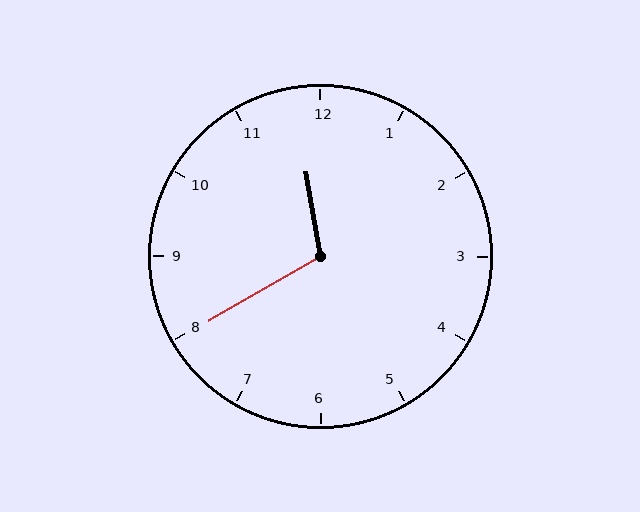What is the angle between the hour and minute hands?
Approximately 110 degrees.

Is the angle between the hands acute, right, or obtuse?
It is obtuse.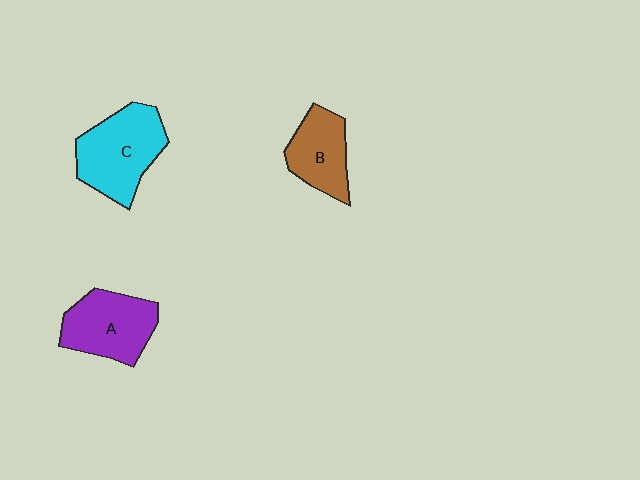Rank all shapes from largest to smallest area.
From largest to smallest: C (cyan), A (purple), B (brown).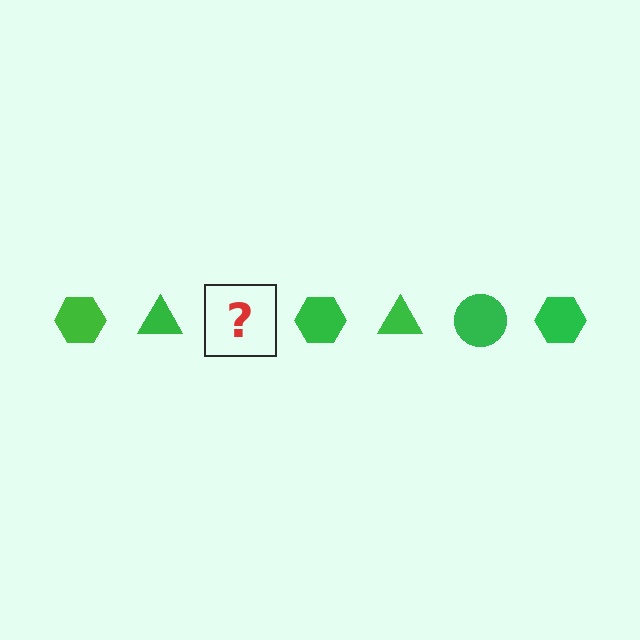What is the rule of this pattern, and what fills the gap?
The rule is that the pattern cycles through hexagon, triangle, circle shapes in green. The gap should be filled with a green circle.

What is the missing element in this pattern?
The missing element is a green circle.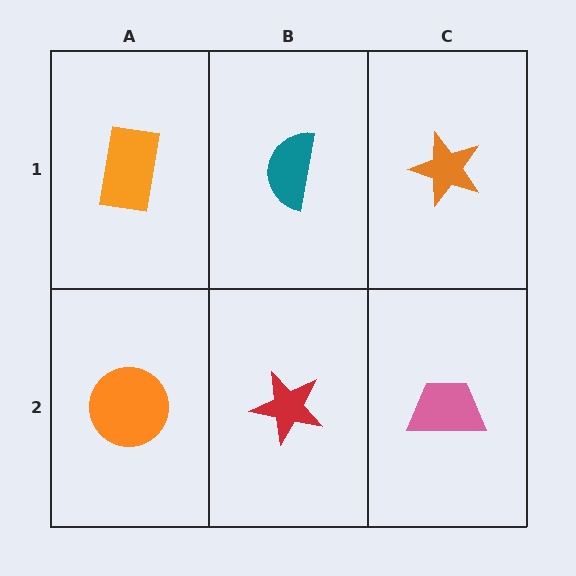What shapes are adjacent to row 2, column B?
A teal semicircle (row 1, column B), an orange circle (row 2, column A), a pink trapezoid (row 2, column C).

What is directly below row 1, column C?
A pink trapezoid.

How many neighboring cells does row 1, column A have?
2.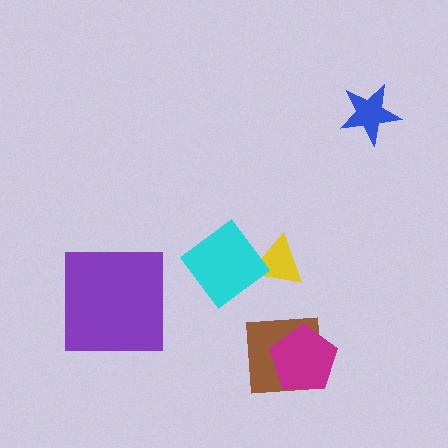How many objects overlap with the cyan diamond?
1 object overlaps with the cyan diamond.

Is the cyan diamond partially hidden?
No, no other shape covers it.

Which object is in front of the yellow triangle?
The cyan diamond is in front of the yellow triangle.